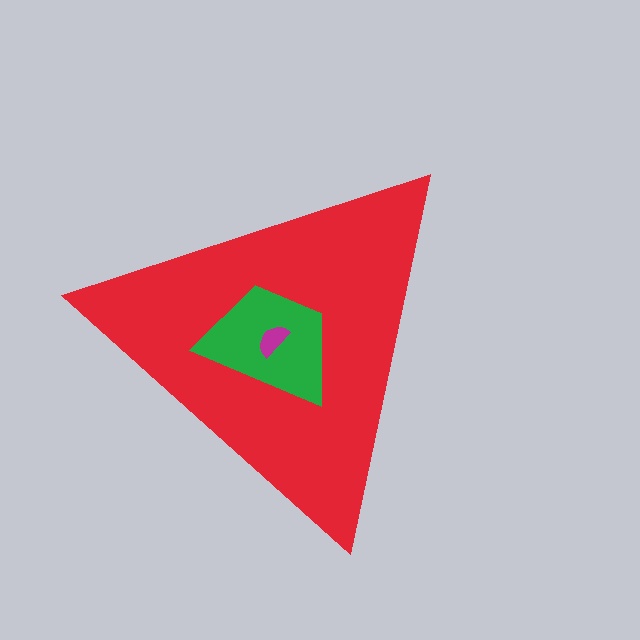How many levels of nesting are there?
3.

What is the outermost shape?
The red triangle.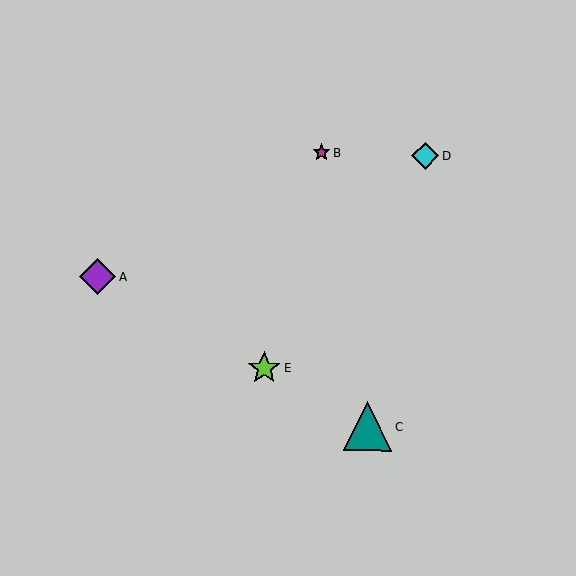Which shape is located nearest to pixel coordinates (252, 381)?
The lime star (labeled E) at (264, 368) is nearest to that location.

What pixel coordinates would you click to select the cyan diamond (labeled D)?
Click at (425, 156) to select the cyan diamond D.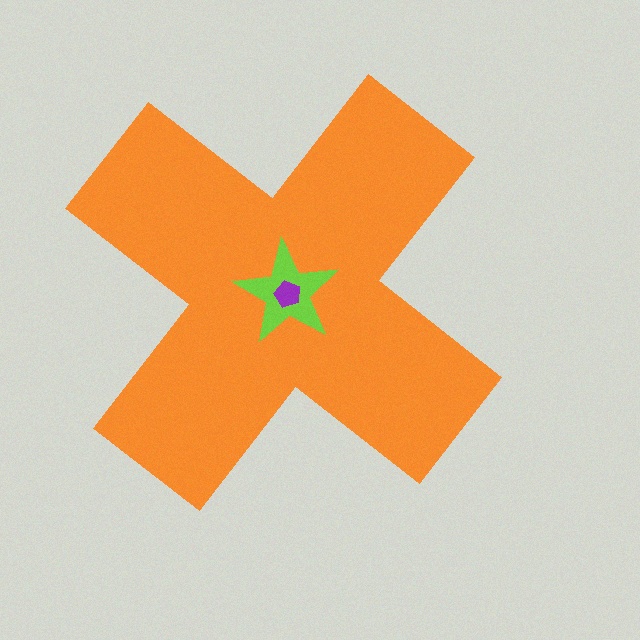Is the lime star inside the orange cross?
Yes.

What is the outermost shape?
The orange cross.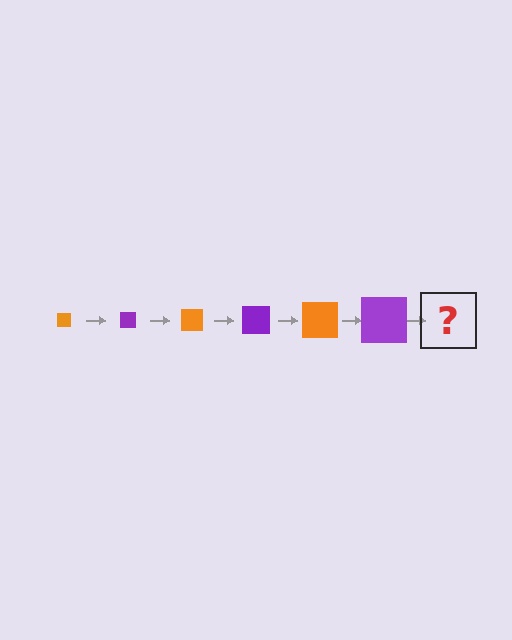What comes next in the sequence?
The next element should be an orange square, larger than the previous one.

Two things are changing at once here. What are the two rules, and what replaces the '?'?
The two rules are that the square grows larger each step and the color cycles through orange and purple. The '?' should be an orange square, larger than the previous one.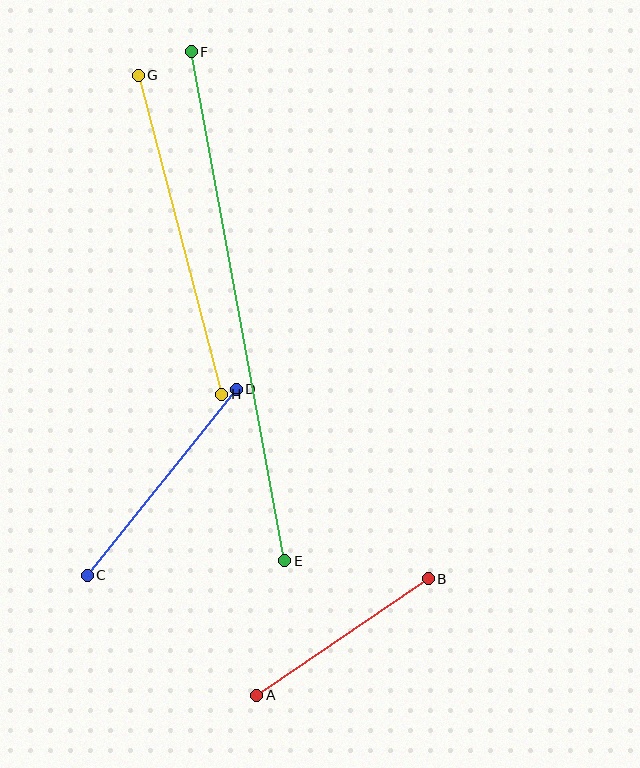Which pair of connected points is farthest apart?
Points E and F are farthest apart.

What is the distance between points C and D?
The distance is approximately 238 pixels.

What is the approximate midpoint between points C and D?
The midpoint is at approximately (162, 482) pixels.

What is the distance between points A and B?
The distance is approximately 208 pixels.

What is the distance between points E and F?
The distance is approximately 517 pixels.